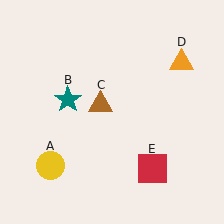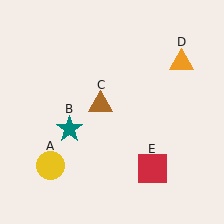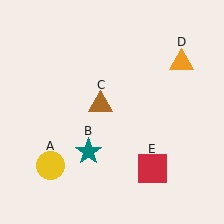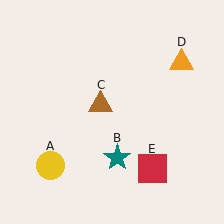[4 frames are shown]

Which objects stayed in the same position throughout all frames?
Yellow circle (object A) and brown triangle (object C) and orange triangle (object D) and red square (object E) remained stationary.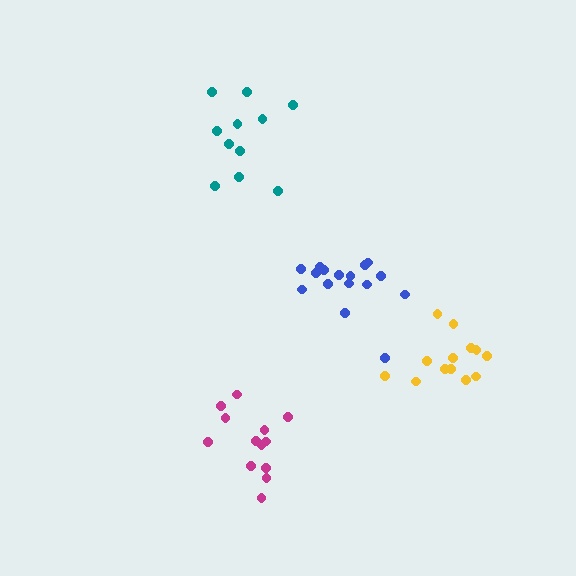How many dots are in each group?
Group 1: 16 dots, Group 2: 13 dots, Group 3: 11 dots, Group 4: 13 dots (53 total).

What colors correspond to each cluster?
The clusters are colored: blue, magenta, teal, yellow.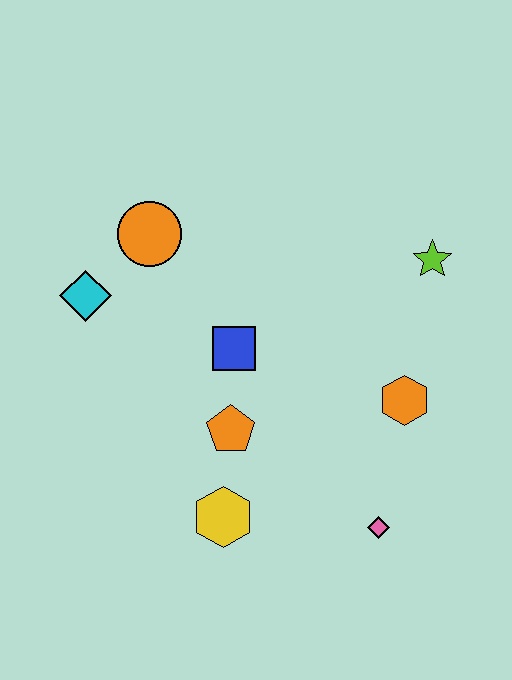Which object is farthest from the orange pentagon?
The lime star is farthest from the orange pentagon.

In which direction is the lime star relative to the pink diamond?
The lime star is above the pink diamond.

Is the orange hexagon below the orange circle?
Yes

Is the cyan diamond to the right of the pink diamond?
No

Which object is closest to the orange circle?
The cyan diamond is closest to the orange circle.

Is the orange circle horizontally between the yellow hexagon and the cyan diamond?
Yes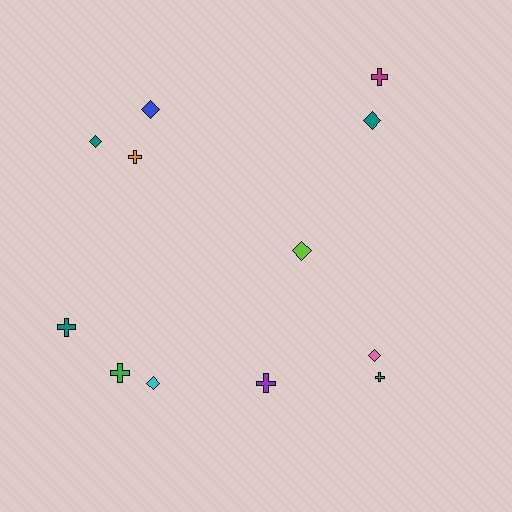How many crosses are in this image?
There are 6 crosses.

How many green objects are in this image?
There are 2 green objects.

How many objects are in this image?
There are 12 objects.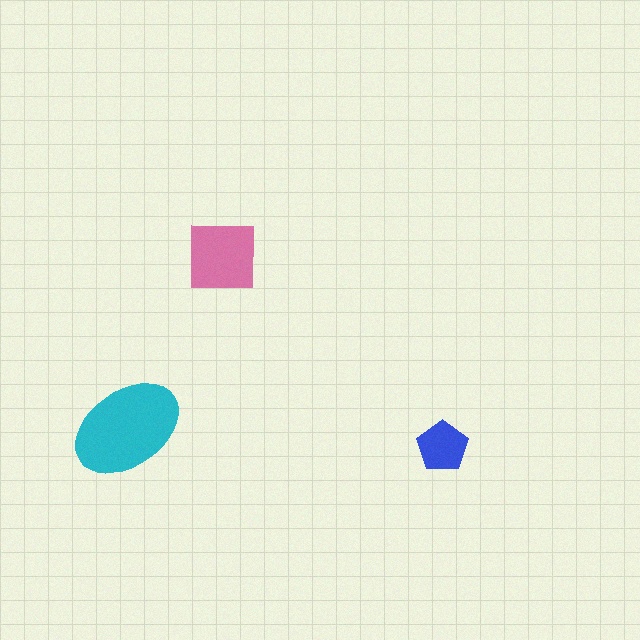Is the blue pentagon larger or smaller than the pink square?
Smaller.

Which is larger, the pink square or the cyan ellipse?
The cyan ellipse.